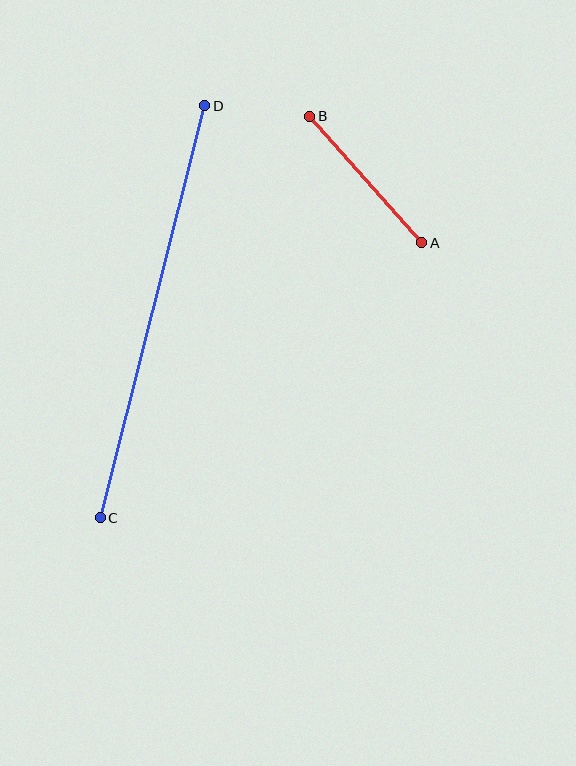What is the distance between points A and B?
The distance is approximately 169 pixels.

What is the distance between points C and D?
The distance is approximately 425 pixels.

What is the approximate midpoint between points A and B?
The midpoint is at approximately (366, 180) pixels.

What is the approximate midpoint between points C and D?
The midpoint is at approximately (153, 312) pixels.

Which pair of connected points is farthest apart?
Points C and D are farthest apart.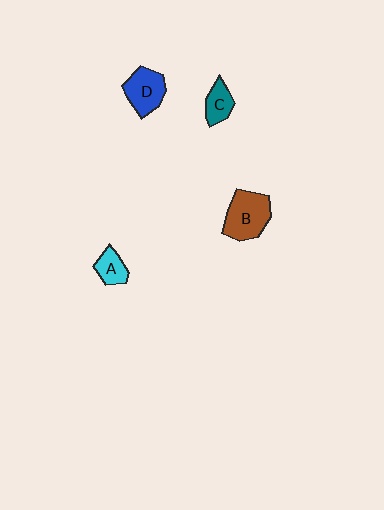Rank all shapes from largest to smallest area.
From largest to smallest: B (brown), D (blue), C (teal), A (cyan).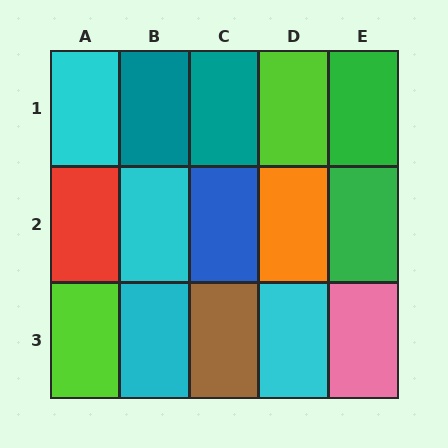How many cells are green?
2 cells are green.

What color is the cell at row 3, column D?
Cyan.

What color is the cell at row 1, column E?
Green.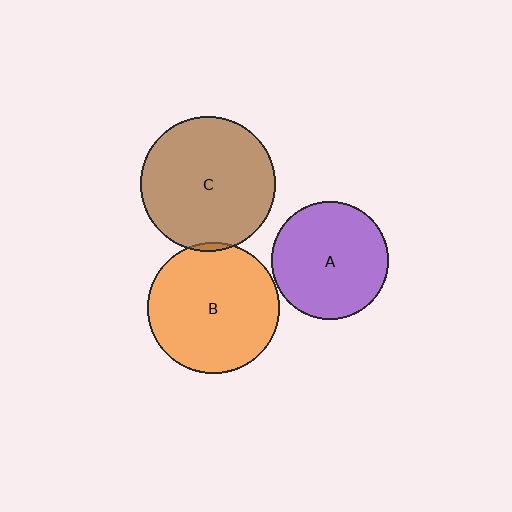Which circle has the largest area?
Circle C (brown).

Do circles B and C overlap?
Yes.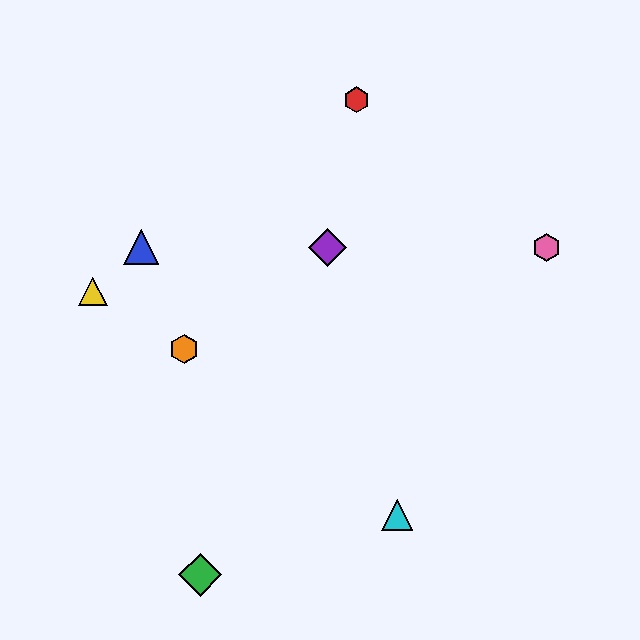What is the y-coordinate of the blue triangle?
The blue triangle is at y≈247.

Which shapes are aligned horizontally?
The blue triangle, the purple diamond, the pink hexagon are aligned horizontally.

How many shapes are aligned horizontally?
3 shapes (the blue triangle, the purple diamond, the pink hexagon) are aligned horizontally.